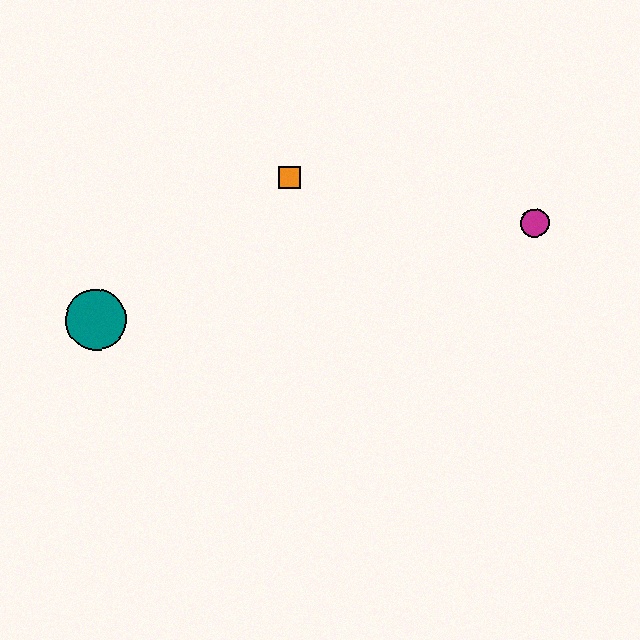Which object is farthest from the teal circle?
The magenta circle is farthest from the teal circle.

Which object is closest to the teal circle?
The orange square is closest to the teal circle.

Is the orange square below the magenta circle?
No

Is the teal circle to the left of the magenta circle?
Yes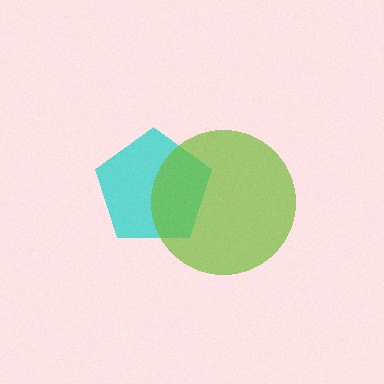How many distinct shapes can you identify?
There are 2 distinct shapes: a cyan pentagon, a lime circle.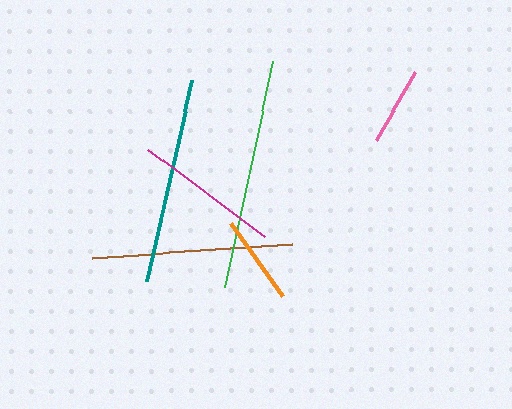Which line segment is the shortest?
The pink line is the shortest at approximately 78 pixels.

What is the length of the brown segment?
The brown segment is approximately 201 pixels long.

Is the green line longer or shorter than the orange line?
The green line is longer than the orange line.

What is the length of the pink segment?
The pink segment is approximately 78 pixels long.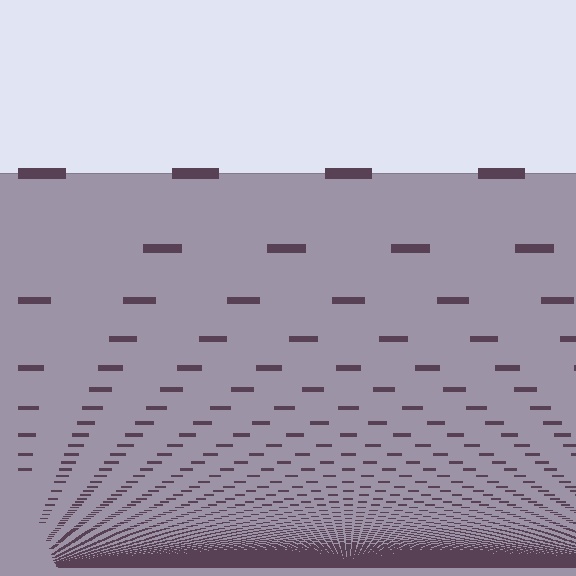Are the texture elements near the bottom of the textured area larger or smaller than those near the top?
Smaller. The gradient is inverted — elements near the bottom are smaller and denser.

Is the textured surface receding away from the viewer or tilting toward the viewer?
The surface appears to tilt toward the viewer. Texture elements get larger and sparser toward the top.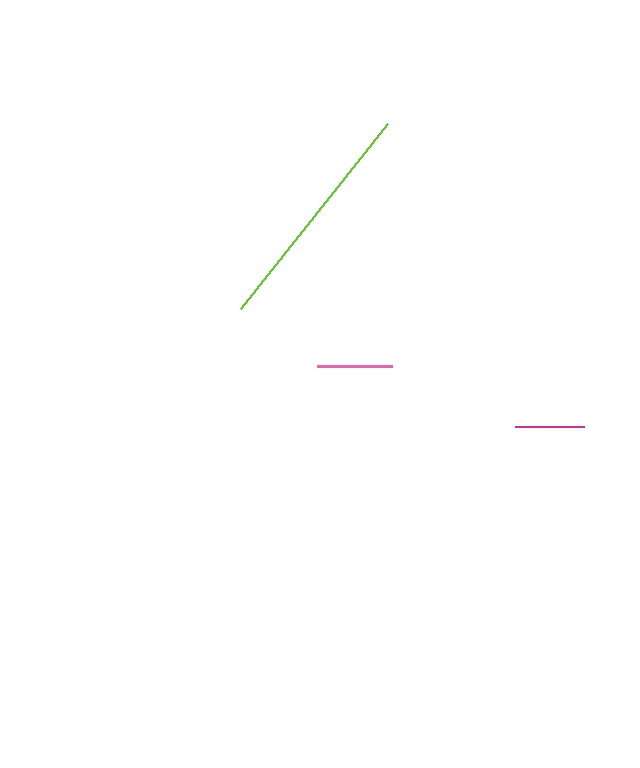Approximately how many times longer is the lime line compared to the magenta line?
The lime line is approximately 3.4 times the length of the magenta line.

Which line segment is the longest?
The lime line is the longest at approximately 236 pixels.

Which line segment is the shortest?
The magenta line is the shortest at approximately 69 pixels.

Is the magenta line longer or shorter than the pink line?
The pink line is longer than the magenta line.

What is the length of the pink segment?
The pink segment is approximately 75 pixels long.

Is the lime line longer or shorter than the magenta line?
The lime line is longer than the magenta line.